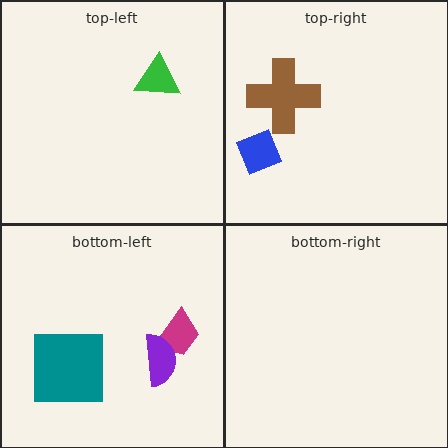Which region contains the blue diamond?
The top-right region.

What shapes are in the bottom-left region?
The teal square, the magenta trapezoid, the purple semicircle.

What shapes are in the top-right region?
The blue diamond, the brown cross.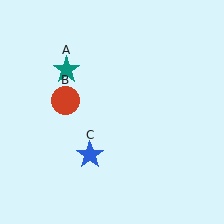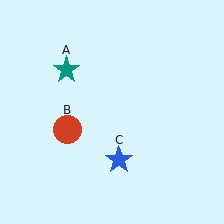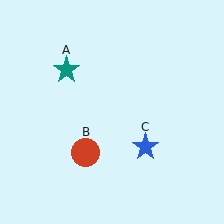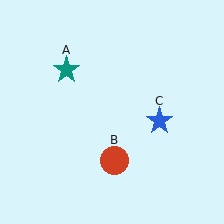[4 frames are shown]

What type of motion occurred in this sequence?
The red circle (object B), blue star (object C) rotated counterclockwise around the center of the scene.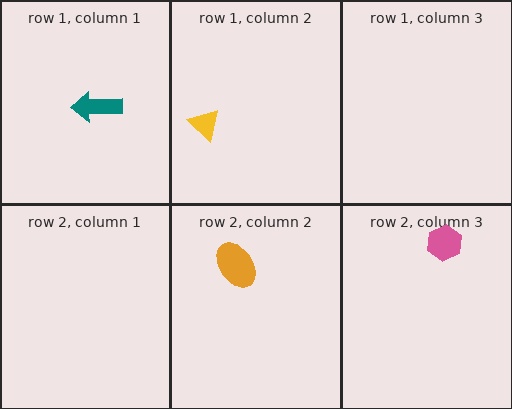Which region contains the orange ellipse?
The row 2, column 2 region.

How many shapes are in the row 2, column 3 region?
1.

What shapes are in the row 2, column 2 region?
The orange ellipse.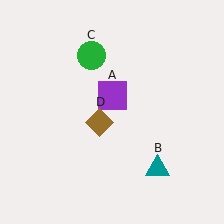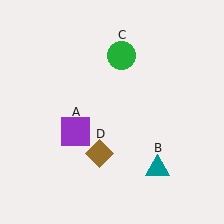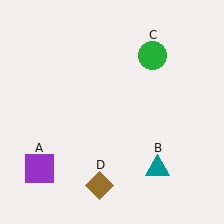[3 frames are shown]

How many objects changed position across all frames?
3 objects changed position: purple square (object A), green circle (object C), brown diamond (object D).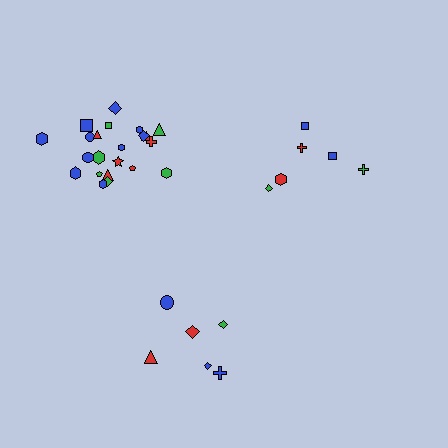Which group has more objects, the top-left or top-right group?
The top-left group.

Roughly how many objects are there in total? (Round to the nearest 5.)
Roughly 35 objects in total.